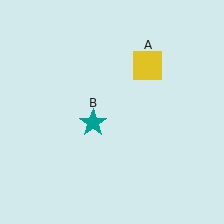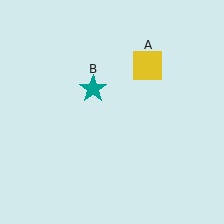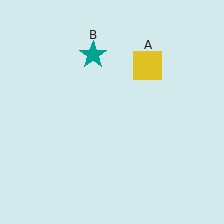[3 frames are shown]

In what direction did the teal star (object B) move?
The teal star (object B) moved up.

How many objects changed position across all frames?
1 object changed position: teal star (object B).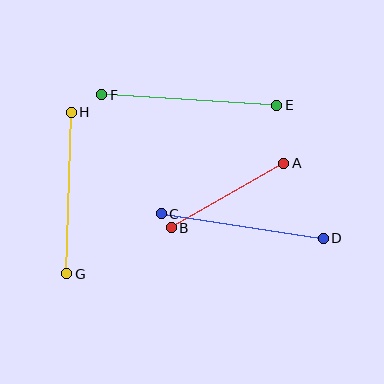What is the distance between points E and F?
The distance is approximately 176 pixels.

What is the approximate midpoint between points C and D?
The midpoint is at approximately (242, 226) pixels.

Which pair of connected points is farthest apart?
Points E and F are farthest apart.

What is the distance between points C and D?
The distance is approximately 164 pixels.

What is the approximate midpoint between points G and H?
The midpoint is at approximately (69, 193) pixels.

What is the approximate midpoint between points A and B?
The midpoint is at approximately (228, 196) pixels.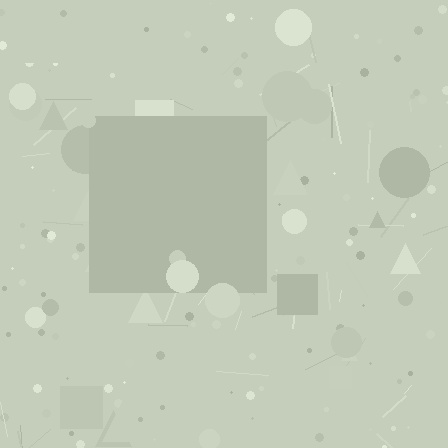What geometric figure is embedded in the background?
A square is embedded in the background.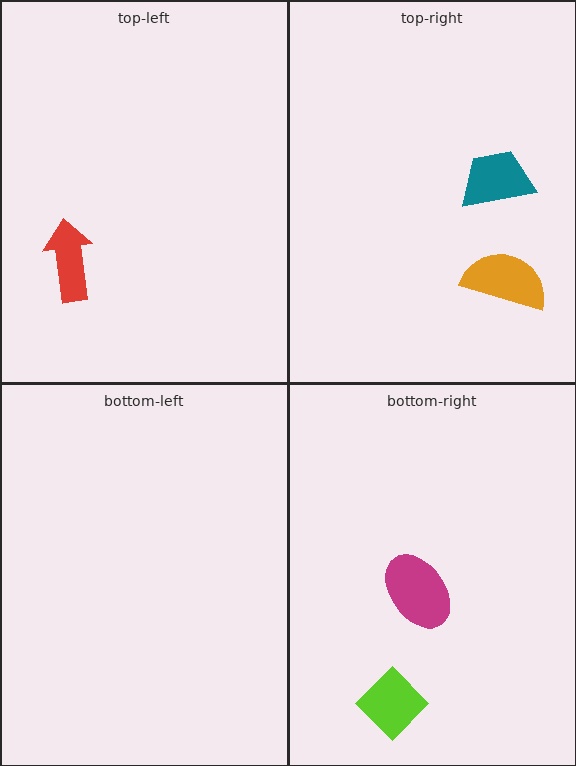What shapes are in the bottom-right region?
The lime diamond, the magenta ellipse.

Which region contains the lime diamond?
The bottom-right region.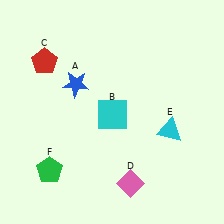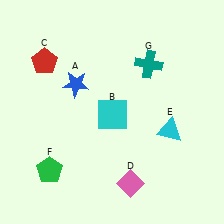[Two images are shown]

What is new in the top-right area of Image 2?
A teal cross (G) was added in the top-right area of Image 2.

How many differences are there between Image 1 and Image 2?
There is 1 difference between the two images.